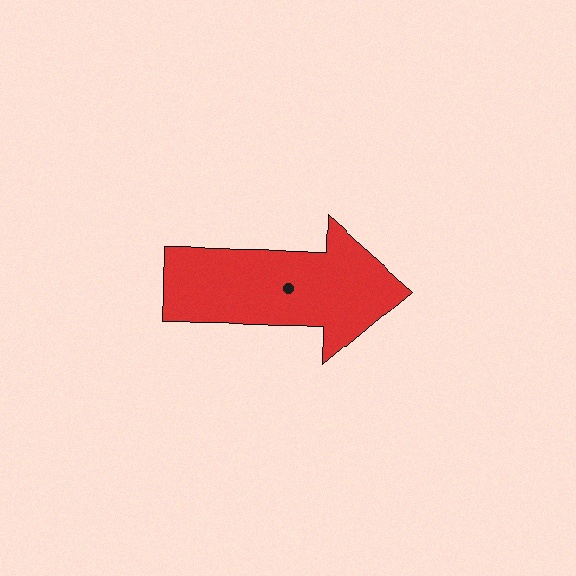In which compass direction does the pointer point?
East.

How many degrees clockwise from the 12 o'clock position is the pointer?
Approximately 91 degrees.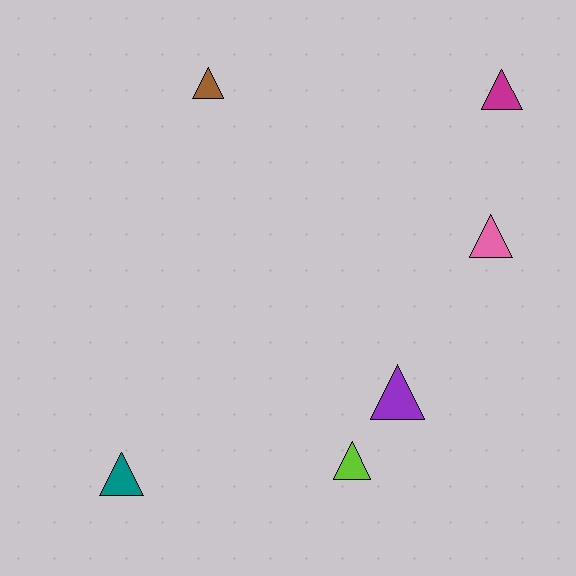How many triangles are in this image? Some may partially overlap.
There are 6 triangles.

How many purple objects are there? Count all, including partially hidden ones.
There is 1 purple object.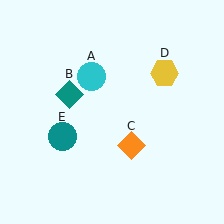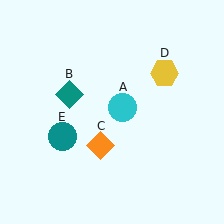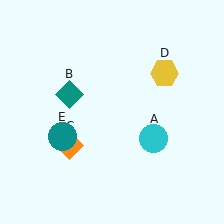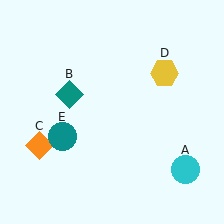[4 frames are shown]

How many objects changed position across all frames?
2 objects changed position: cyan circle (object A), orange diamond (object C).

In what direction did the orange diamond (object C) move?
The orange diamond (object C) moved left.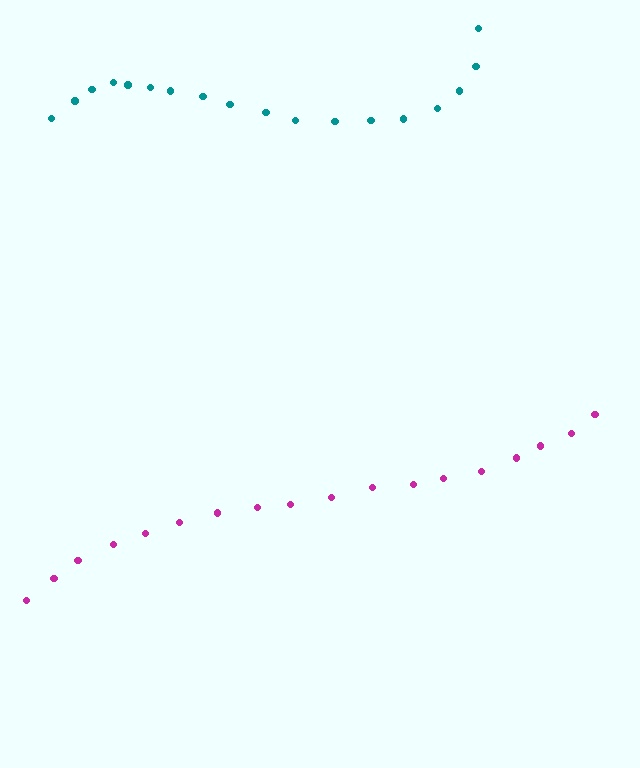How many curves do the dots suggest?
There are 2 distinct paths.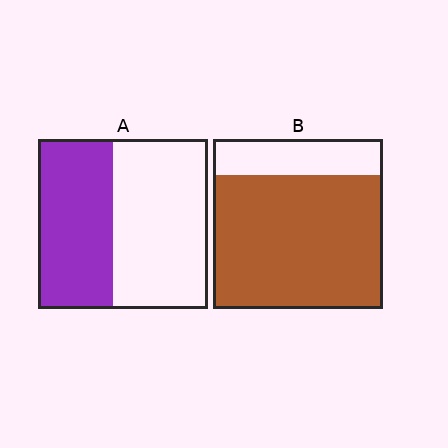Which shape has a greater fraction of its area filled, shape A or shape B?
Shape B.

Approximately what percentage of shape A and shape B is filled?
A is approximately 45% and B is approximately 80%.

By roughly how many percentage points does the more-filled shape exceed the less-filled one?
By roughly 35 percentage points (B over A).